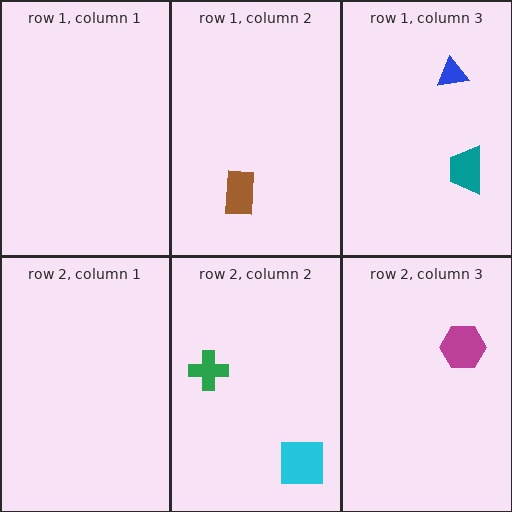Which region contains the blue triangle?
The row 1, column 3 region.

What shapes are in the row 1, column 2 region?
The brown rectangle.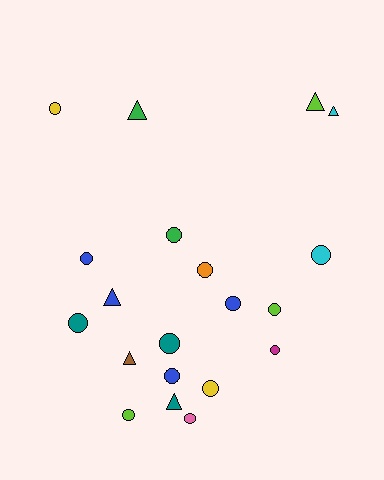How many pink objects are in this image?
There is 1 pink object.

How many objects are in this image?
There are 20 objects.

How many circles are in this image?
There are 14 circles.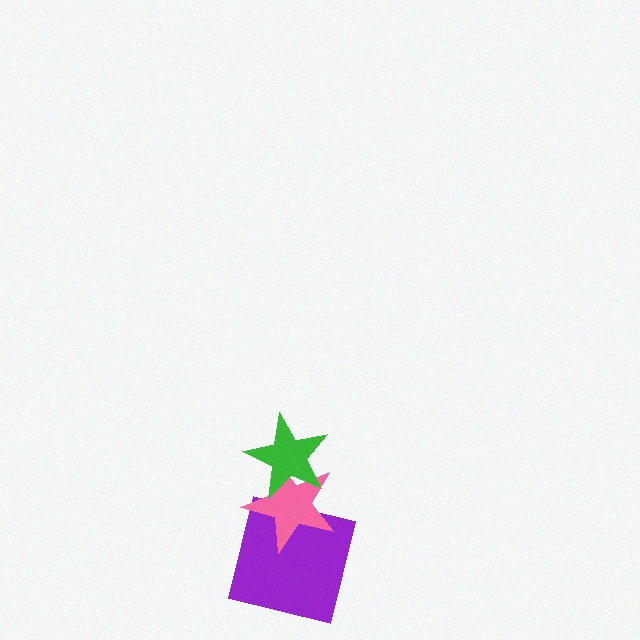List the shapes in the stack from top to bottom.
From top to bottom: the green star, the pink star, the purple square.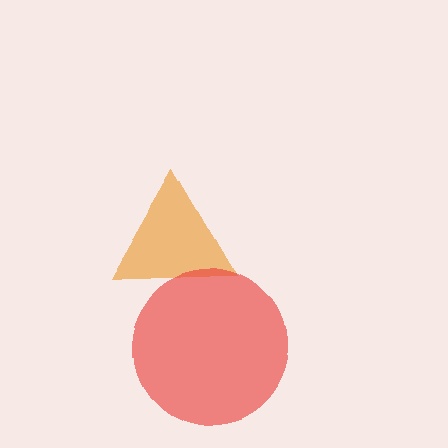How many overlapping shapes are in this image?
There are 2 overlapping shapes in the image.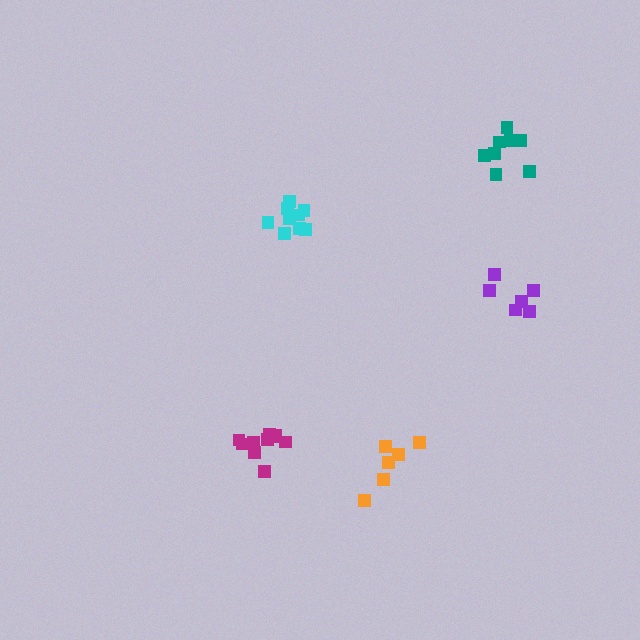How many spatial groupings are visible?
There are 5 spatial groupings.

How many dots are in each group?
Group 1: 9 dots, Group 2: 9 dots, Group 3: 10 dots, Group 4: 6 dots, Group 5: 6 dots (40 total).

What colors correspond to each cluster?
The clusters are colored: teal, cyan, magenta, purple, orange.